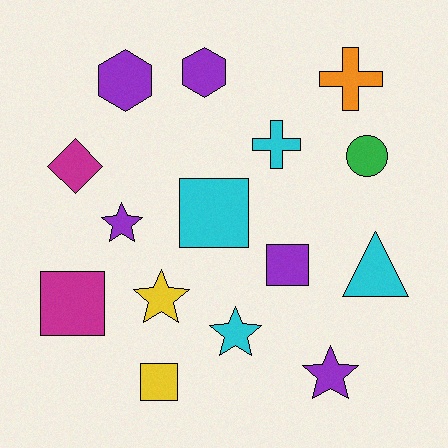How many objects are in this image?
There are 15 objects.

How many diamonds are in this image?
There is 1 diamond.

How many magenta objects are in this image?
There are 2 magenta objects.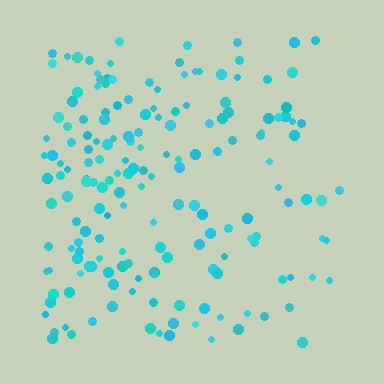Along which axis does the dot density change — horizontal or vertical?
Horizontal.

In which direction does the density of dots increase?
From right to left, with the left side densest.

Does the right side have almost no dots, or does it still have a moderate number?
Still a moderate number, just noticeably fewer than the left.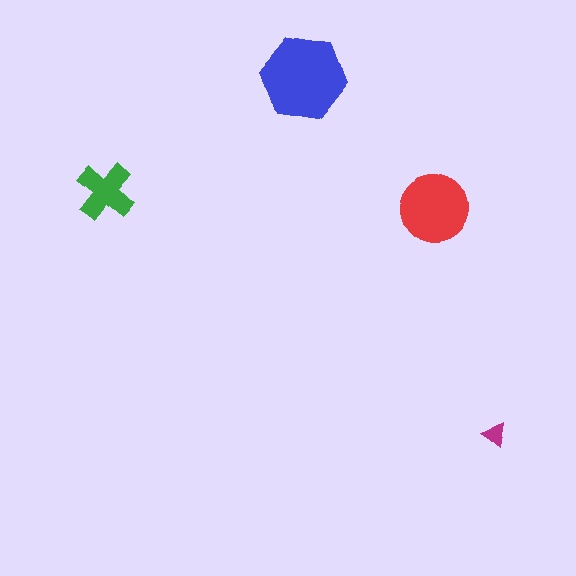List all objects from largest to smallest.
The blue hexagon, the red circle, the green cross, the magenta triangle.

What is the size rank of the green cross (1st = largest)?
3rd.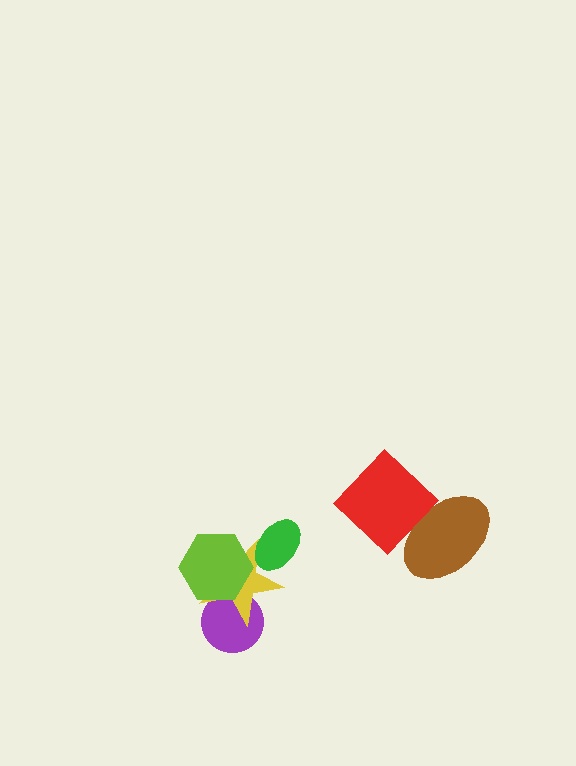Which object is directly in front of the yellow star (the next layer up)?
The lime hexagon is directly in front of the yellow star.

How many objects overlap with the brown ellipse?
1 object overlaps with the brown ellipse.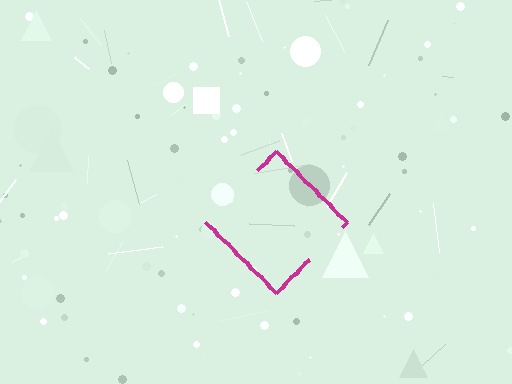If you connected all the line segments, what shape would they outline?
They would outline a diamond.